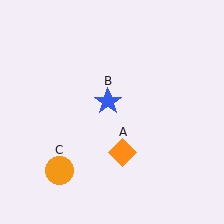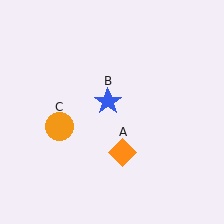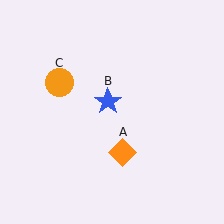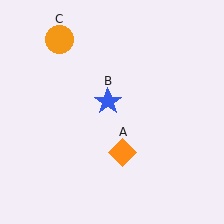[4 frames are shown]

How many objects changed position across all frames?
1 object changed position: orange circle (object C).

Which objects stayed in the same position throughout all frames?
Orange diamond (object A) and blue star (object B) remained stationary.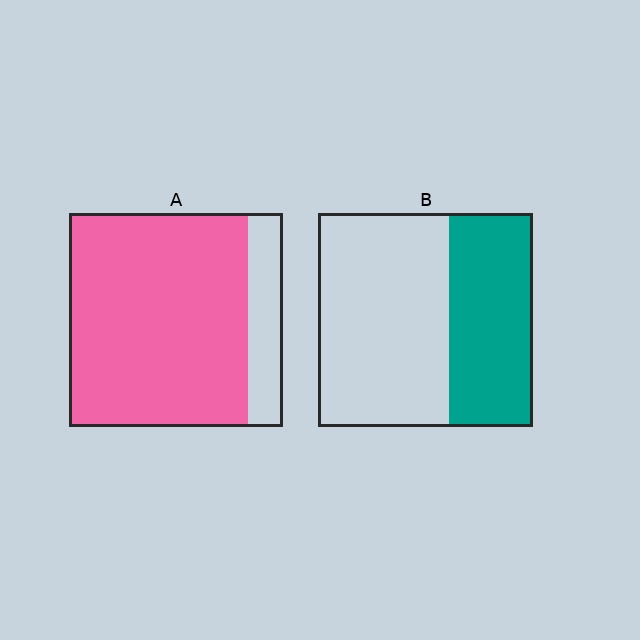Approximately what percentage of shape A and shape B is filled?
A is approximately 85% and B is approximately 40%.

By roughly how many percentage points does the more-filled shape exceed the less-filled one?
By roughly 45 percentage points (A over B).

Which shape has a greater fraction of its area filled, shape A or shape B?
Shape A.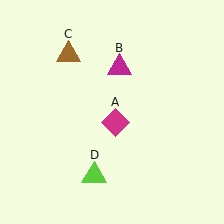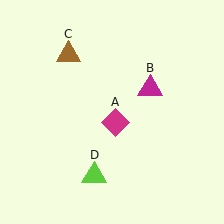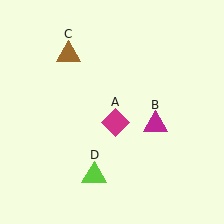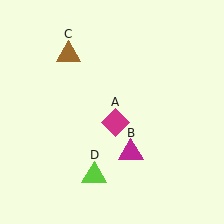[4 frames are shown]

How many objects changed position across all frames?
1 object changed position: magenta triangle (object B).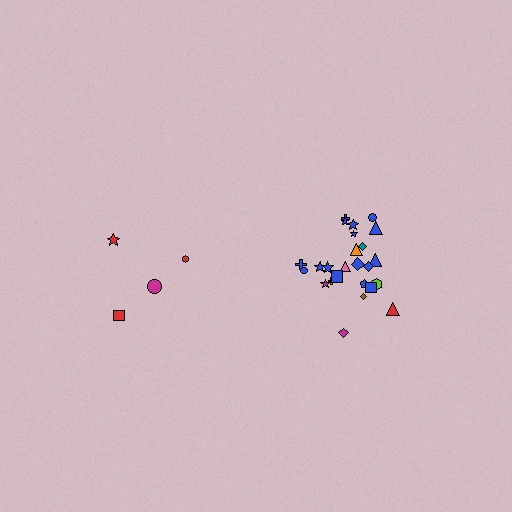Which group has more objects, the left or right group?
The right group.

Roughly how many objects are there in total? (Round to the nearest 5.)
Roughly 30 objects in total.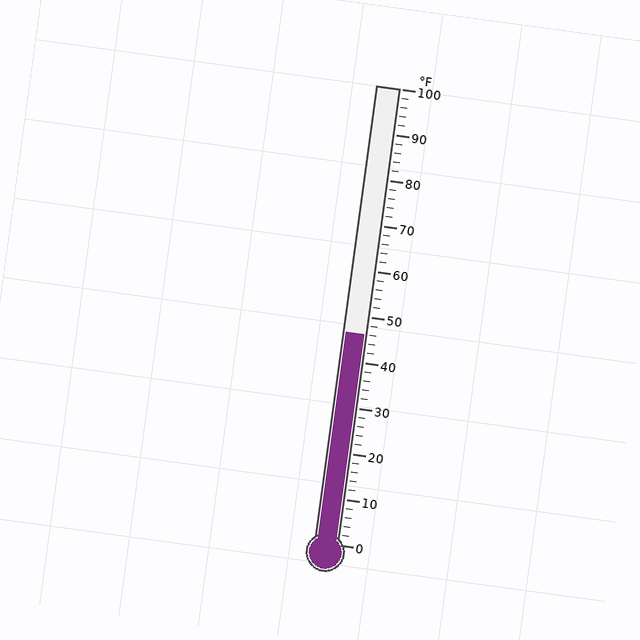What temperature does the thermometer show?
The thermometer shows approximately 46°F.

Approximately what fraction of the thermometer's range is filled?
The thermometer is filled to approximately 45% of its range.